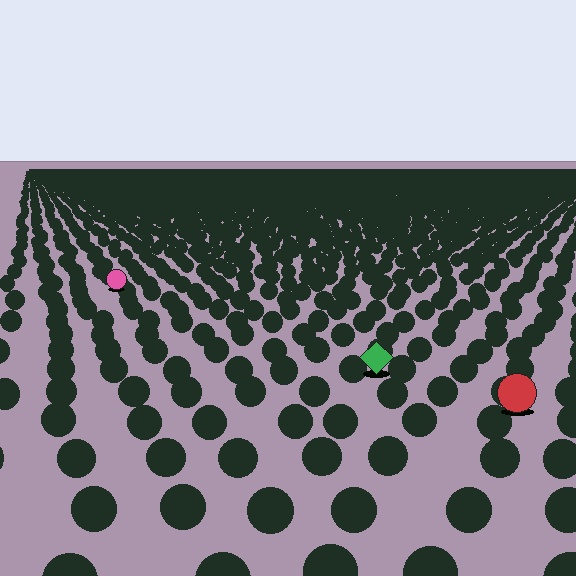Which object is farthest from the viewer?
The pink circle is farthest from the viewer. It appears smaller and the ground texture around it is denser.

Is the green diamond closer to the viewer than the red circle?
No. The red circle is closer — you can tell from the texture gradient: the ground texture is coarser near it.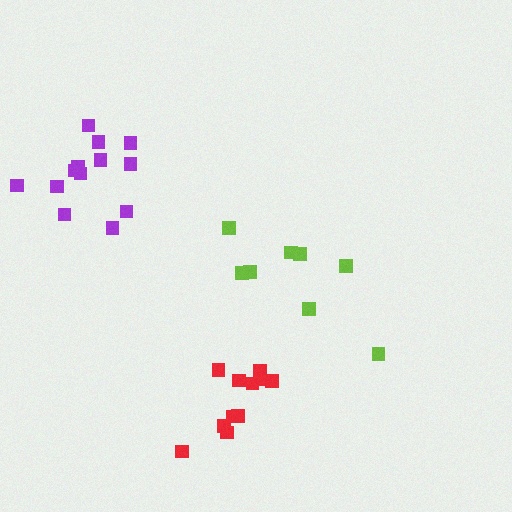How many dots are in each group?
Group 1: 13 dots, Group 2: 8 dots, Group 3: 11 dots (32 total).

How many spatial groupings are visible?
There are 3 spatial groupings.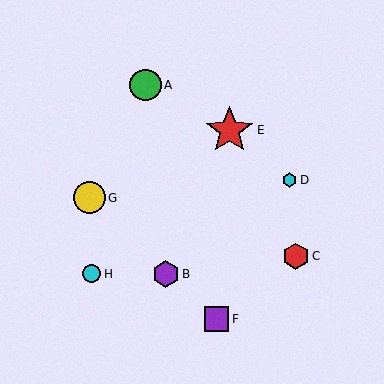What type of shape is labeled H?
Shape H is a cyan circle.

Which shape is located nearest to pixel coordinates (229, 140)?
The red star (labeled E) at (230, 130) is nearest to that location.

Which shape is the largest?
The red star (labeled E) is the largest.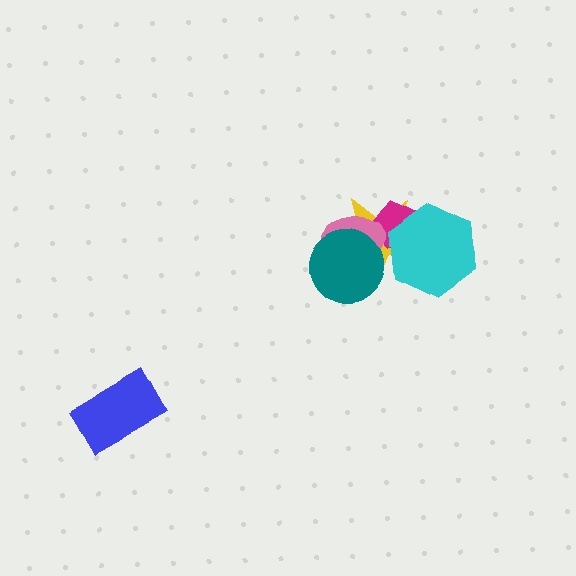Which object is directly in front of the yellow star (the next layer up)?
The magenta pentagon is directly in front of the yellow star.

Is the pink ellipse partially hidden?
Yes, it is partially covered by another shape.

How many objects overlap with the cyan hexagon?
2 objects overlap with the cyan hexagon.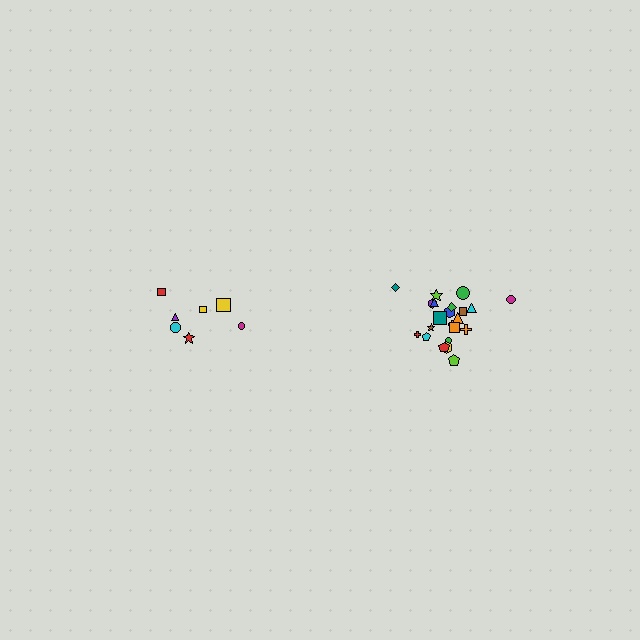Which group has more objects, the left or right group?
The right group.